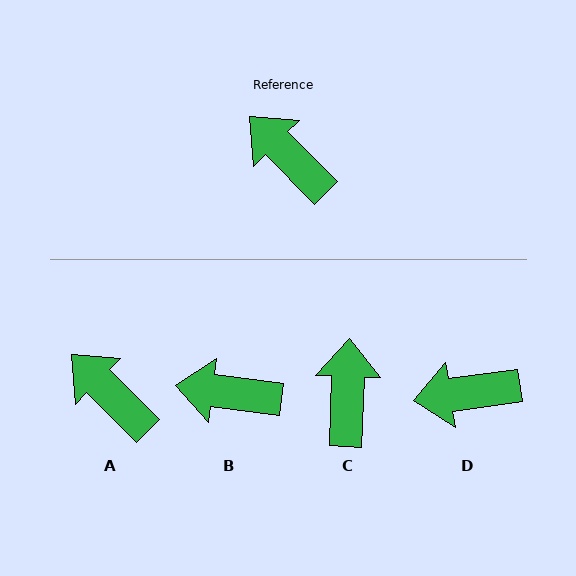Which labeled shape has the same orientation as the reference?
A.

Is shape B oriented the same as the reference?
No, it is off by about 38 degrees.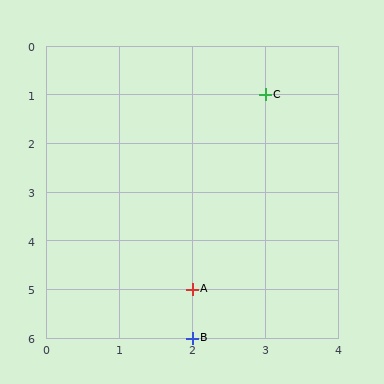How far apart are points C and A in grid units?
Points C and A are 1 column and 4 rows apart (about 4.1 grid units diagonally).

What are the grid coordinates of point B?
Point B is at grid coordinates (2, 6).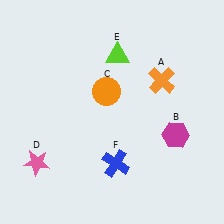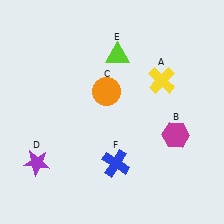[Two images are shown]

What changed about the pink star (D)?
In Image 1, D is pink. In Image 2, it changed to purple.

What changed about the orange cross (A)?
In Image 1, A is orange. In Image 2, it changed to yellow.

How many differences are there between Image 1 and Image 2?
There are 2 differences between the two images.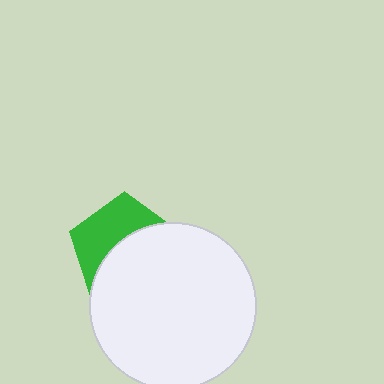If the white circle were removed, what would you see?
You would see the complete green pentagon.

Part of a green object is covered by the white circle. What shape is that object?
It is a pentagon.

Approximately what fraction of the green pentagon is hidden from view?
Roughly 56% of the green pentagon is hidden behind the white circle.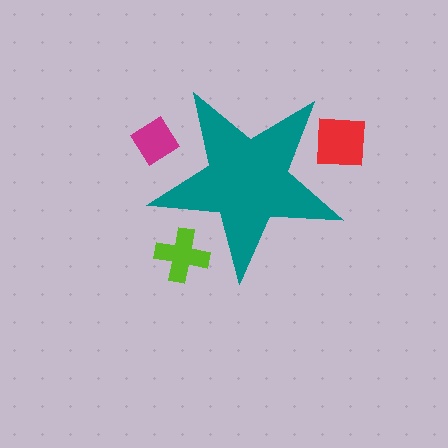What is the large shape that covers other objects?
A teal star.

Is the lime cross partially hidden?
Yes, the lime cross is partially hidden behind the teal star.